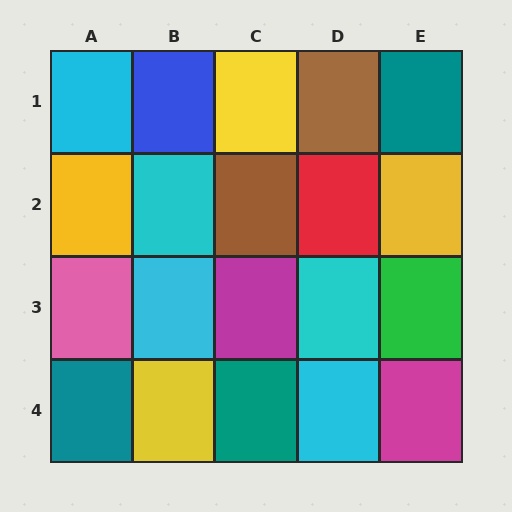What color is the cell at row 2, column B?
Cyan.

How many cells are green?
1 cell is green.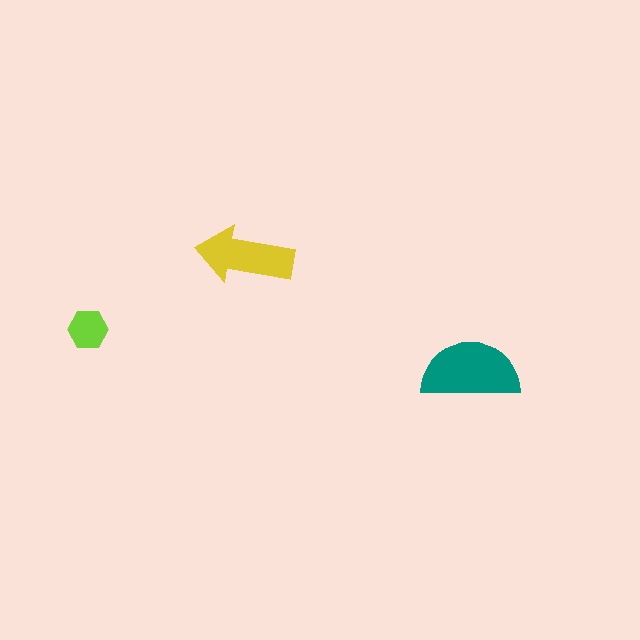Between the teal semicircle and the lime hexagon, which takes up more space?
The teal semicircle.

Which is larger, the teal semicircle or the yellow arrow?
The teal semicircle.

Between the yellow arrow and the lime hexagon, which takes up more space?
The yellow arrow.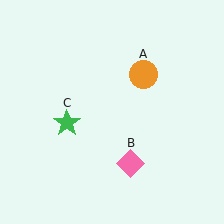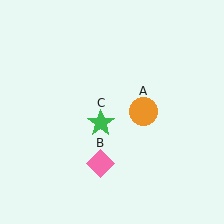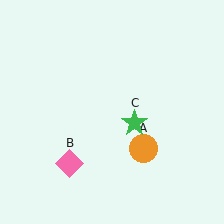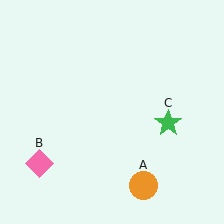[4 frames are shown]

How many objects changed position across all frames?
3 objects changed position: orange circle (object A), pink diamond (object B), green star (object C).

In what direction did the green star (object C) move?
The green star (object C) moved right.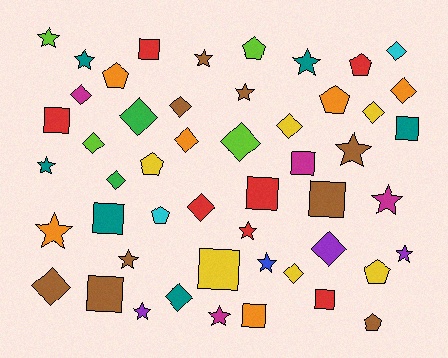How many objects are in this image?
There are 50 objects.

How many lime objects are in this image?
There are 4 lime objects.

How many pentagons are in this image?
There are 8 pentagons.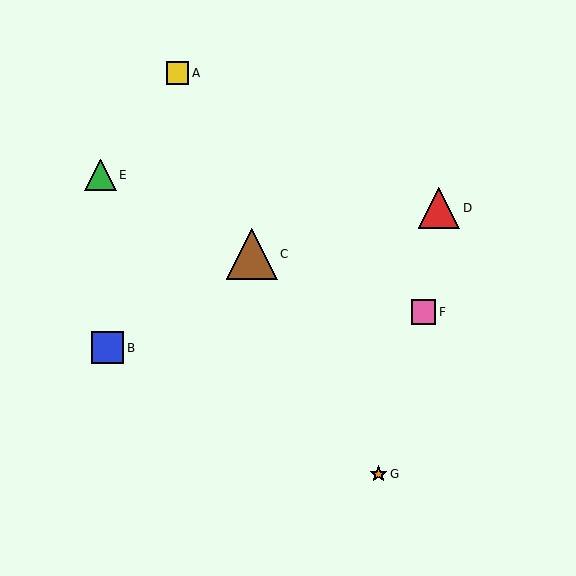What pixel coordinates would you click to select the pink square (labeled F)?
Click at (424, 312) to select the pink square F.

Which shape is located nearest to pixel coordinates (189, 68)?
The yellow square (labeled A) at (177, 73) is nearest to that location.